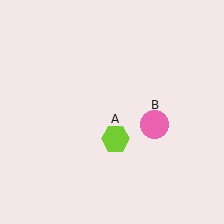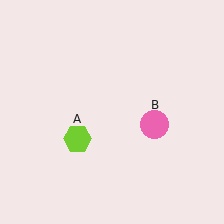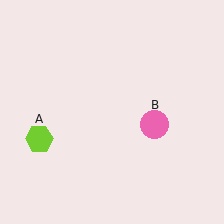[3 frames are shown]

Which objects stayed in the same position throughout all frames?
Pink circle (object B) remained stationary.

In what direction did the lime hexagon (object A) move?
The lime hexagon (object A) moved left.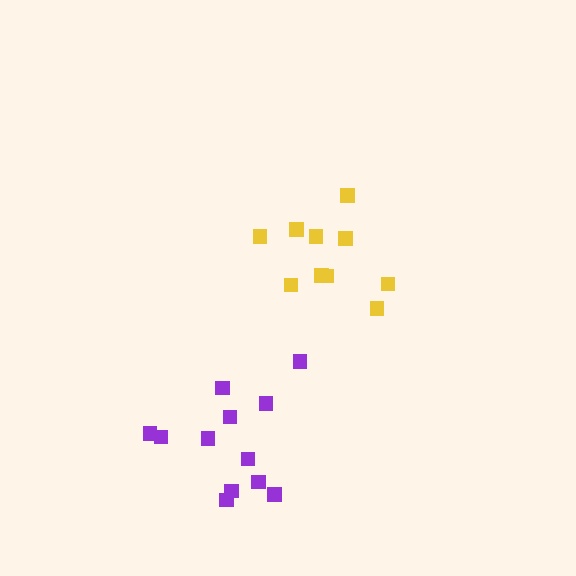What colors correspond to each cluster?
The clusters are colored: purple, yellow.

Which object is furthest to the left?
The purple cluster is leftmost.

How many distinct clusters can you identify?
There are 2 distinct clusters.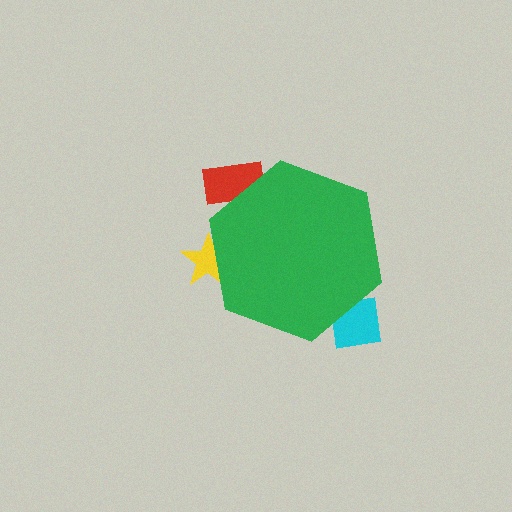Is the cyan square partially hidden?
Yes, the cyan square is partially hidden behind the green hexagon.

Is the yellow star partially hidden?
Yes, the yellow star is partially hidden behind the green hexagon.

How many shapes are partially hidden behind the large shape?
3 shapes are partially hidden.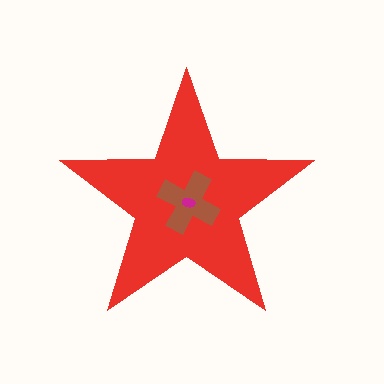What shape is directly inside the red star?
The brown cross.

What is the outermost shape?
The red star.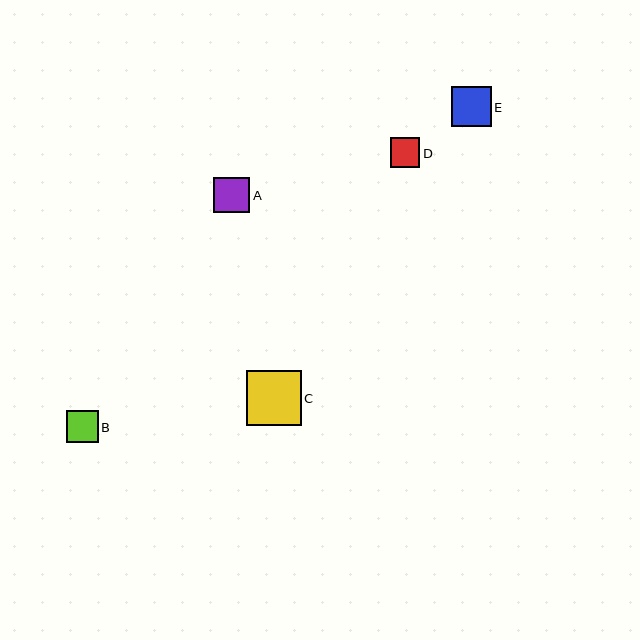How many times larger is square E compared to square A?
Square E is approximately 1.1 times the size of square A.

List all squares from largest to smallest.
From largest to smallest: C, E, A, B, D.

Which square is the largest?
Square C is the largest with a size of approximately 55 pixels.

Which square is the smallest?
Square D is the smallest with a size of approximately 29 pixels.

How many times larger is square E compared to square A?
Square E is approximately 1.1 times the size of square A.